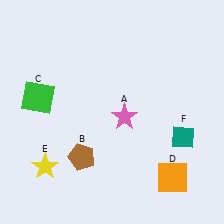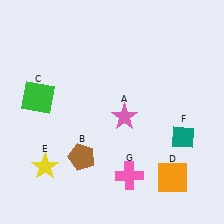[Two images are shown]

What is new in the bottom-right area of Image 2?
A pink cross (G) was added in the bottom-right area of Image 2.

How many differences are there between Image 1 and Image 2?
There is 1 difference between the two images.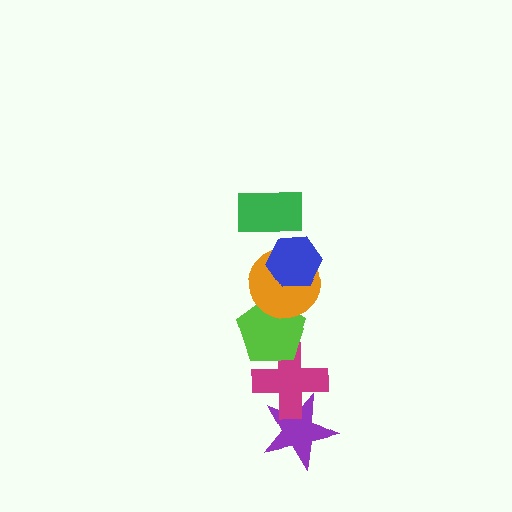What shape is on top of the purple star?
The magenta cross is on top of the purple star.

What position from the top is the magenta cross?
The magenta cross is 5th from the top.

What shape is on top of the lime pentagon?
The orange circle is on top of the lime pentagon.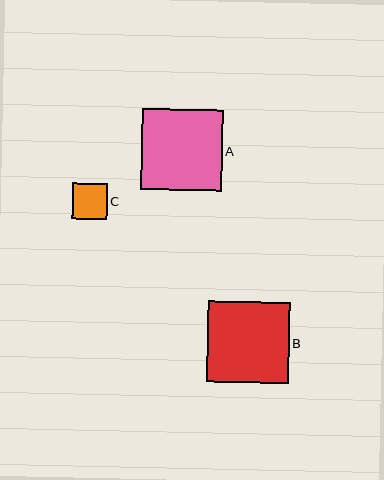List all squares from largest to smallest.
From largest to smallest: B, A, C.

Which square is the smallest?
Square C is the smallest with a size of approximately 35 pixels.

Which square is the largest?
Square B is the largest with a size of approximately 81 pixels.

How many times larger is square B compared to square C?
Square B is approximately 2.3 times the size of square C.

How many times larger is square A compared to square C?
Square A is approximately 2.3 times the size of square C.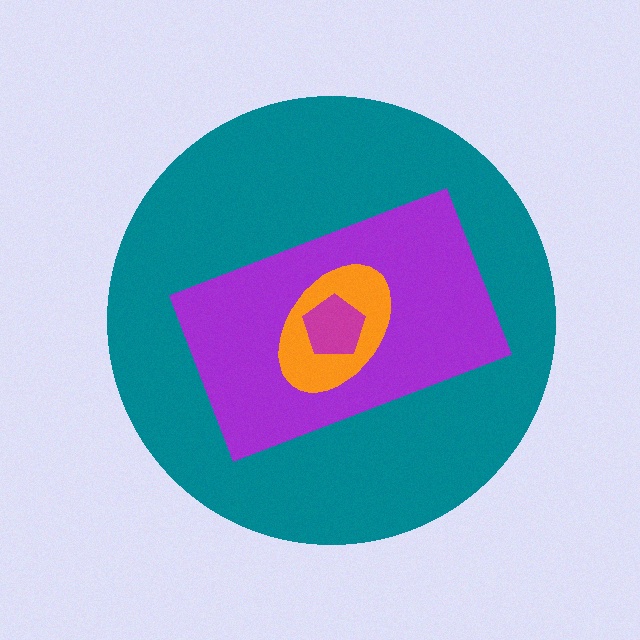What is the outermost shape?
The teal circle.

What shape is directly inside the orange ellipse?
The magenta pentagon.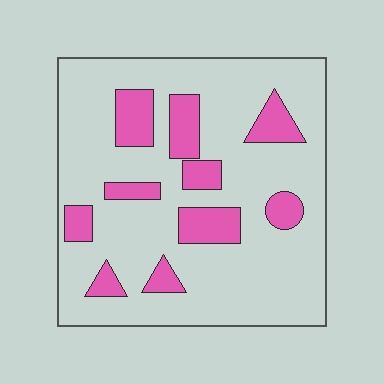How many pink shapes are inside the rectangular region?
10.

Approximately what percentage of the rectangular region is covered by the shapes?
Approximately 20%.